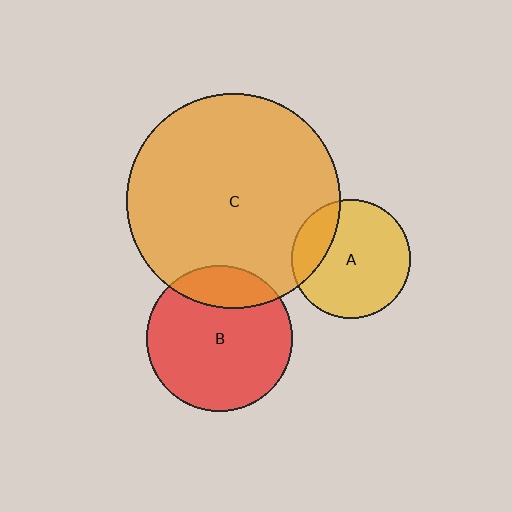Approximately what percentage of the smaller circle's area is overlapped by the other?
Approximately 20%.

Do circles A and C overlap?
Yes.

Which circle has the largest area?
Circle C (orange).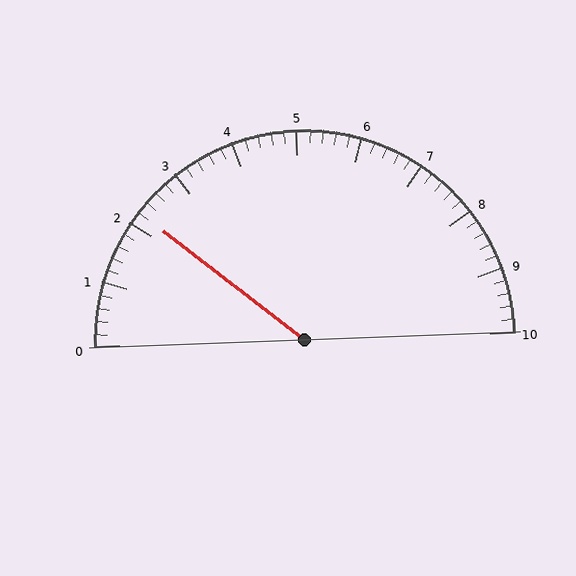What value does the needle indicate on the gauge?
The needle indicates approximately 2.2.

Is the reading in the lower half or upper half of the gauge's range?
The reading is in the lower half of the range (0 to 10).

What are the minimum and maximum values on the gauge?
The gauge ranges from 0 to 10.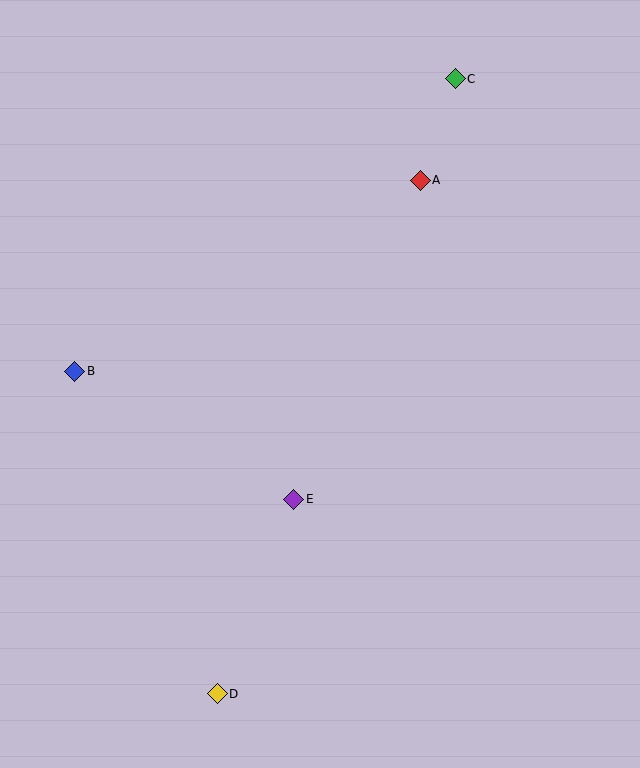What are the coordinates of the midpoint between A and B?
The midpoint between A and B is at (247, 276).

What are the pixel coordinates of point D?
Point D is at (217, 694).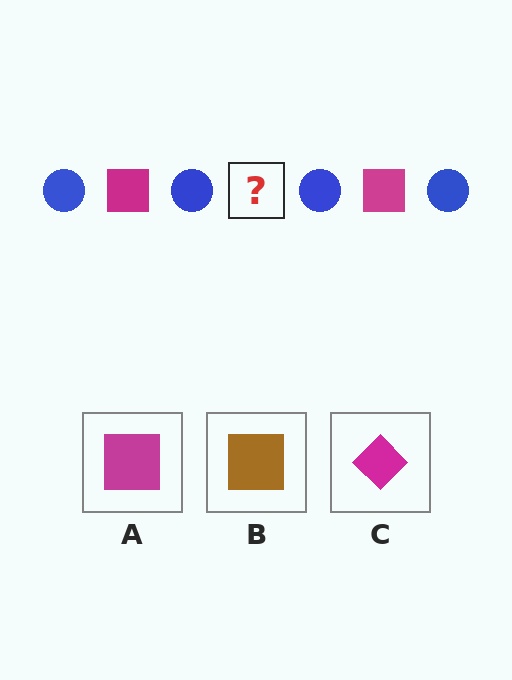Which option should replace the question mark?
Option A.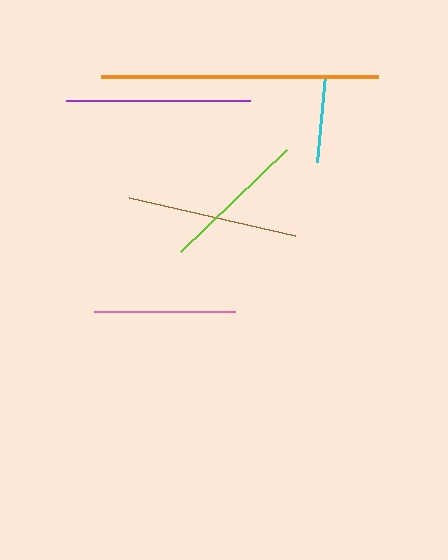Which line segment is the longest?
The orange line is the longest at approximately 277 pixels.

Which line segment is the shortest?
The cyan line is the shortest at approximately 87 pixels.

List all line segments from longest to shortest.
From longest to shortest: orange, purple, brown, lime, pink, cyan.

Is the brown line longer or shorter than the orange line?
The orange line is longer than the brown line.